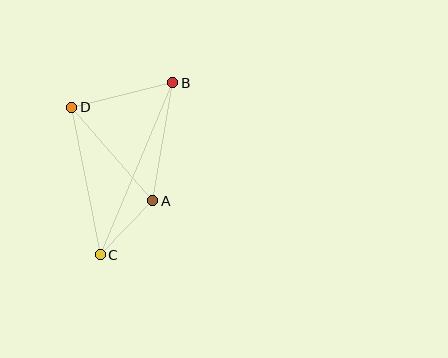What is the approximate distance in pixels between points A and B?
The distance between A and B is approximately 119 pixels.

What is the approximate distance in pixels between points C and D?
The distance between C and D is approximately 150 pixels.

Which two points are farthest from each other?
Points B and C are farthest from each other.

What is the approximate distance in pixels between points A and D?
The distance between A and D is approximately 124 pixels.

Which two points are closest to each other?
Points A and C are closest to each other.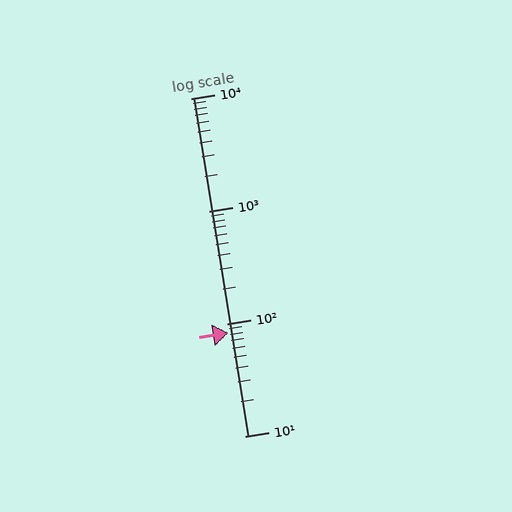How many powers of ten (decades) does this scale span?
The scale spans 3 decades, from 10 to 10000.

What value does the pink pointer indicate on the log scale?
The pointer indicates approximately 83.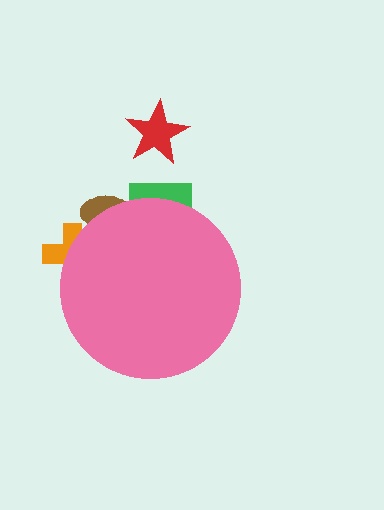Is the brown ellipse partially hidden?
Yes, the brown ellipse is partially hidden behind the pink circle.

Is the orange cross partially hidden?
Yes, the orange cross is partially hidden behind the pink circle.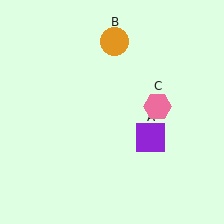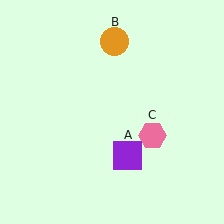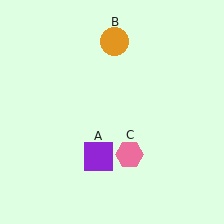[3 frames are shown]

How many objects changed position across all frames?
2 objects changed position: purple square (object A), pink hexagon (object C).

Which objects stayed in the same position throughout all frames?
Orange circle (object B) remained stationary.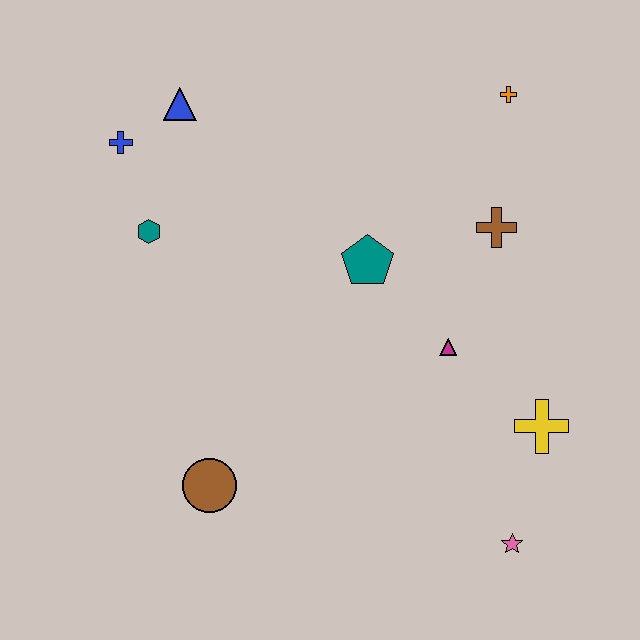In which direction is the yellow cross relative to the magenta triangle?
The yellow cross is to the right of the magenta triangle.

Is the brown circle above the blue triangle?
No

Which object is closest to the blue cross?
The blue triangle is closest to the blue cross.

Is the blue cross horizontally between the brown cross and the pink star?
No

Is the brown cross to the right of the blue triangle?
Yes